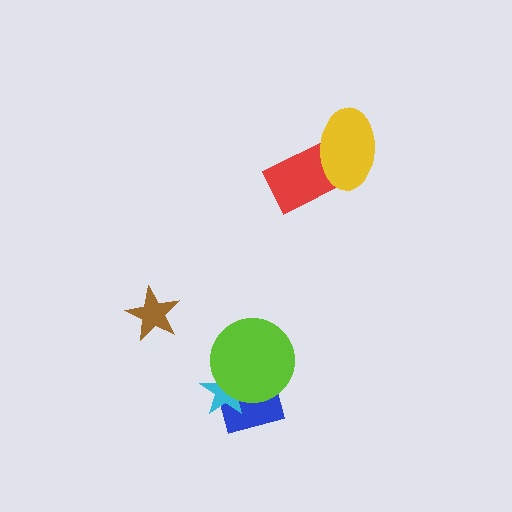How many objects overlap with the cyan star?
2 objects overlap with the cyan star.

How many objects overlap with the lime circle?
2 objects overlap with the lime circle.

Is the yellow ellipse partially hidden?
No, no other shape covers it.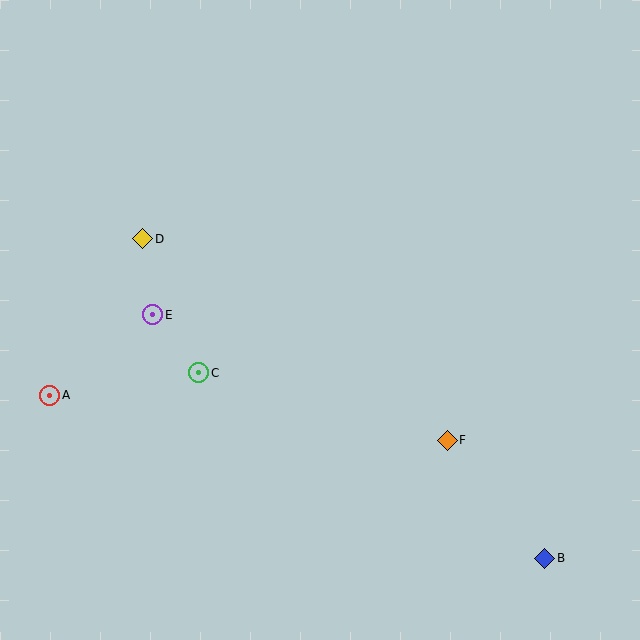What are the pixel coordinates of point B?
Point B is at (545, 558).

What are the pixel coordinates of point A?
Point A is at (50, 395).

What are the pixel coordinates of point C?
Point C is at (199, 373).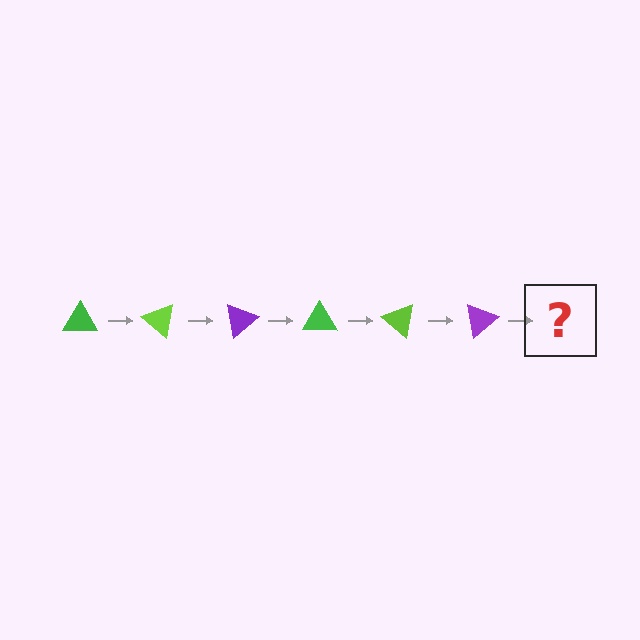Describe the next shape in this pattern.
It should be a green triangle, rotated 240 degrees from the start.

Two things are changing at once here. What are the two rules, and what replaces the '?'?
The two rules are that it rotates 40 degrees each step and the color cycles through green, lime, and purple. The '?' should be a green triangle, rotated 240 degrees from the start.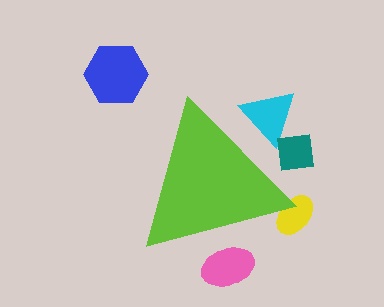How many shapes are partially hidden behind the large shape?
4 shapes are partially hidden.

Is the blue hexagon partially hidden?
No, the blue hexagon is fully visible.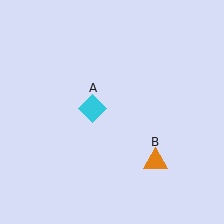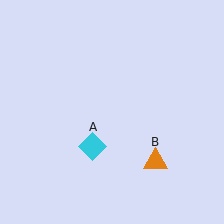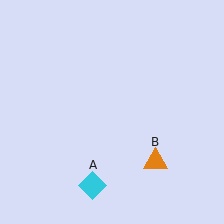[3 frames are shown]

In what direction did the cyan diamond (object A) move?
The cyan diamond (object A) moved down.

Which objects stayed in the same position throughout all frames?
Orange triangle (object B) remained stationary.